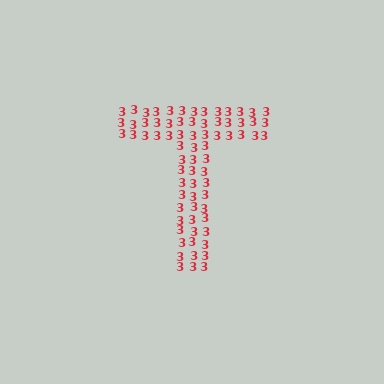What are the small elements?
The small elements are digit 3's.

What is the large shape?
The large shape is the letter T.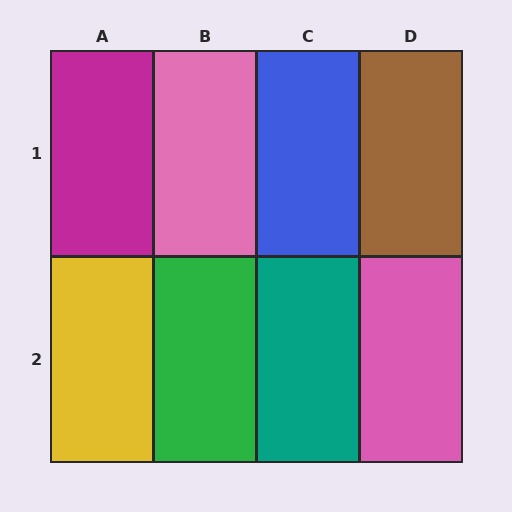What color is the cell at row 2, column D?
Pink.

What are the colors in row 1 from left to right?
Magenta, pink, blue, brown.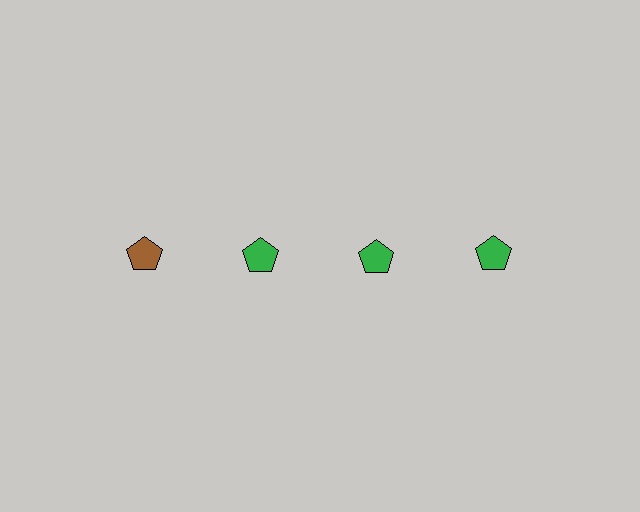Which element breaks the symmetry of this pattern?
The brown pentagon in the top row, leftmost column breaks the symmetry. All other shapes are green pentagons.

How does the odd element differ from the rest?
It has a different color: brown instead of green.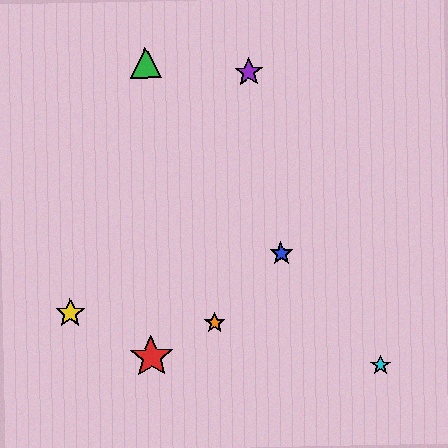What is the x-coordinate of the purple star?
The purple star is at x≈249.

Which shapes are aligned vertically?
The red star, the green triangle are aligned vertically.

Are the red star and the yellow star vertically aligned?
No, the red star is at x≈151 and the yellow star is at x≈70.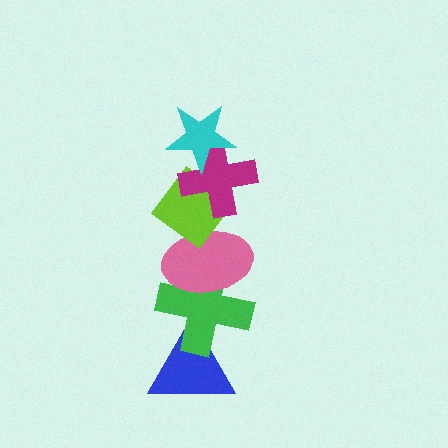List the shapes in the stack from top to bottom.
From top to bottom: the cyan star, the magenta cross, the lime diamond, the pink ellipse, the green cross, the blue triangle.